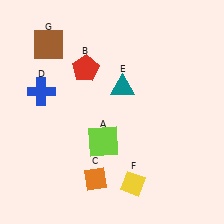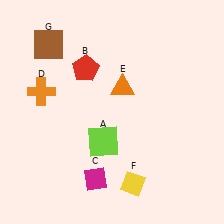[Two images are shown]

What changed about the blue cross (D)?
In Image 1, D is blue. In Image 2, it changed to orange.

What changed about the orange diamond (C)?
In Image 1, C is orange. In Image 2, it changed to magenta.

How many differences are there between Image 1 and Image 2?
There are 3 differences between the two images.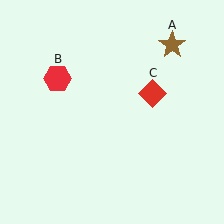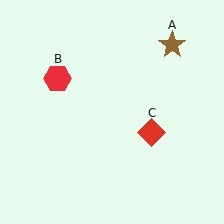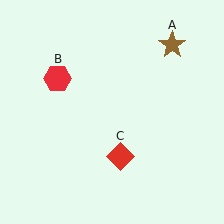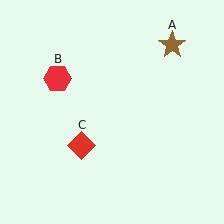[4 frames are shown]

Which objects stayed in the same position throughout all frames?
Brown star (object A) and red hexagon (object B) remained stationary.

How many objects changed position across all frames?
1 object changed position: red diamond (object C).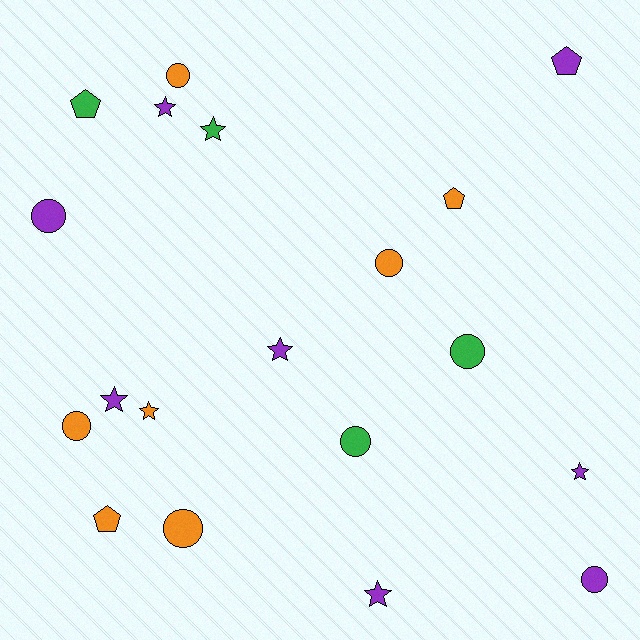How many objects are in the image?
There are 19 objects.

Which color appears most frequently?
Purple, with 8 objects.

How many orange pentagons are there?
There are 2 orange pentagons.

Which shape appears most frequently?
Circle, with 8 objects.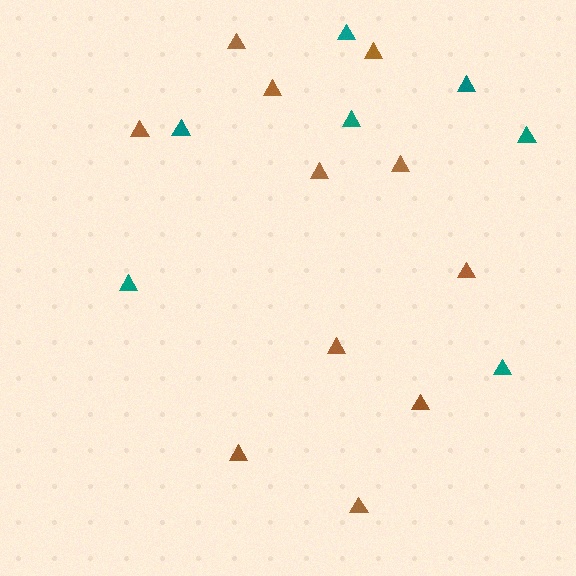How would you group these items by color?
There are 2 groups: one group of brown triangles (11) and one group of teal triangles (7).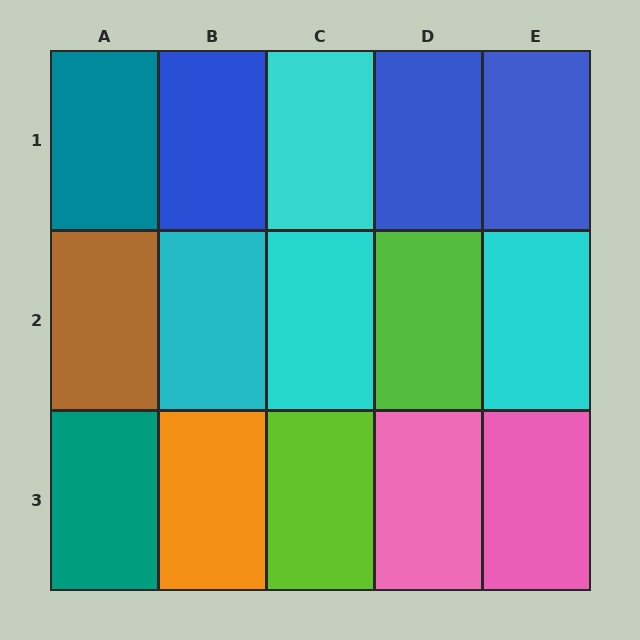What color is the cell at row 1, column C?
Cyan.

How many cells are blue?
3 cells are blue.